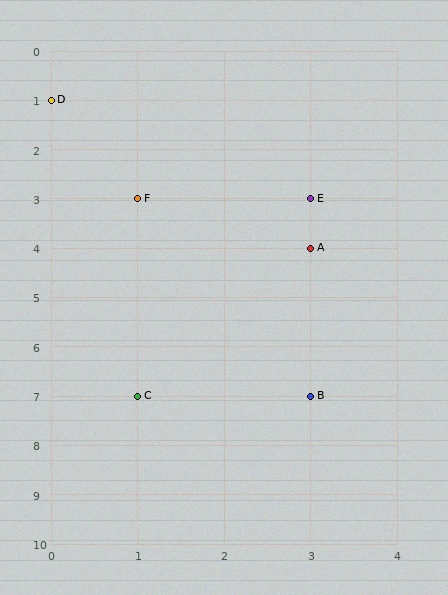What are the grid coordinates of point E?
Point E is at grid coordinates (3, 3).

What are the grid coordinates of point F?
Point F is at grid coordinates (1, 3).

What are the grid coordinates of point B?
Point B is at grid coordinates (3, 7).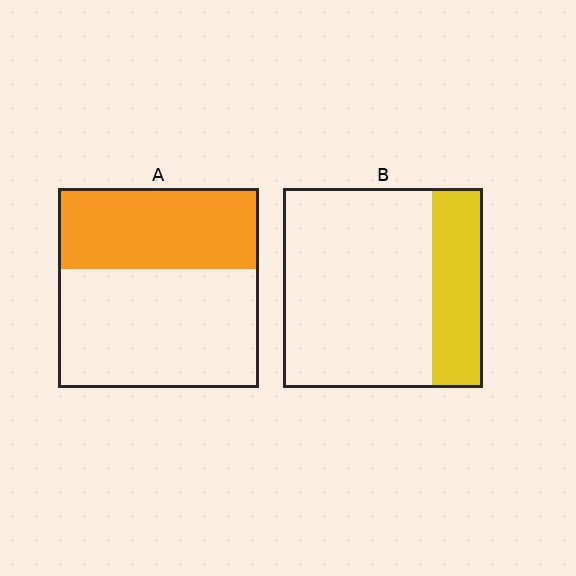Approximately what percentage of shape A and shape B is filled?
A is approximately 40% and B is approximately 25%.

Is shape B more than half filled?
No.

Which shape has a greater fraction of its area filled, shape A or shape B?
Shape A.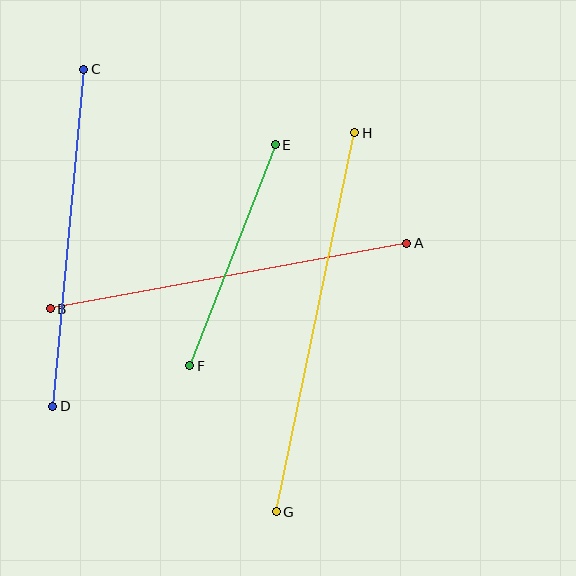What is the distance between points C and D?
The distance is approximately 338 pixels.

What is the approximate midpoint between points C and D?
The midpoint is at approximately (68, 238) pixels.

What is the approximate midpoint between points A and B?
The midpoint is at approximately (228, 276) pixels.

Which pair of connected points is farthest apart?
Points G and H are farthest apart.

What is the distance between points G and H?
The distance is approximately 387 pixels.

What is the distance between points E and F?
The distance is approximately 237 pixels.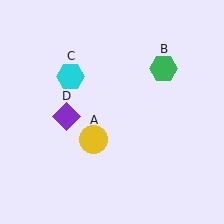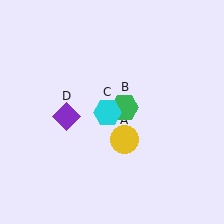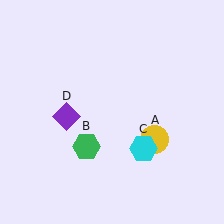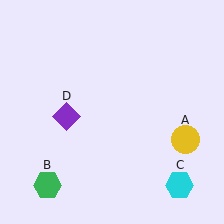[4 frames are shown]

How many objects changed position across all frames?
3 objects changed position: yellow circle (object A), green hexagon (object B), cyan hexagon (object C).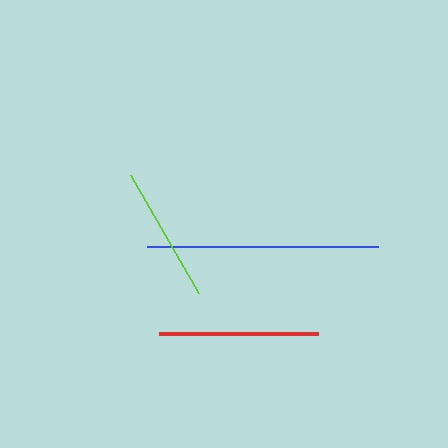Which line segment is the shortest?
The lime line is the shortest at approximately 136 pixels.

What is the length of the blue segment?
The blue segment is approximately 232 pixels long.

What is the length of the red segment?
The red segment is approximately 159 pixels long.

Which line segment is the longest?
The blue line is the longest at approximately 232 pixels.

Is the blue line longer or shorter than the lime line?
The blue line is longer than the lime line.